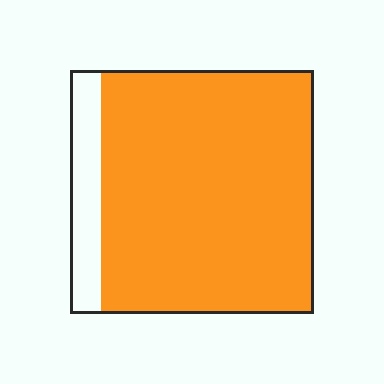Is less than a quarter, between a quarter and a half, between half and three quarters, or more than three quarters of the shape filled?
More than three quarters.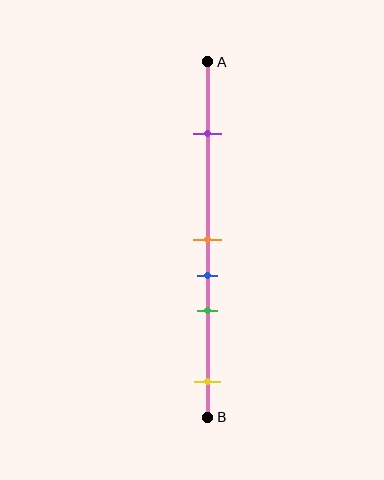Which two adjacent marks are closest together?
The orange and blue marks are the closest adjacent pair.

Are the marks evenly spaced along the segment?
No, the marks are not evenly spaced.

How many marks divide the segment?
There are 5 marks dividing the segment.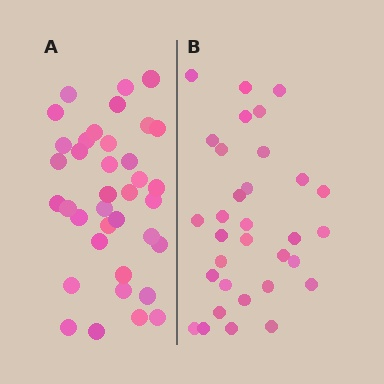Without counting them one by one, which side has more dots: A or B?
Region A (the left region) has more dots.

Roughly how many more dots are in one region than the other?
Region A has about 5 more dots than region B.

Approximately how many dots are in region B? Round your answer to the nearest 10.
About 30 dots. (The exact count is 32, which rounds to 30.)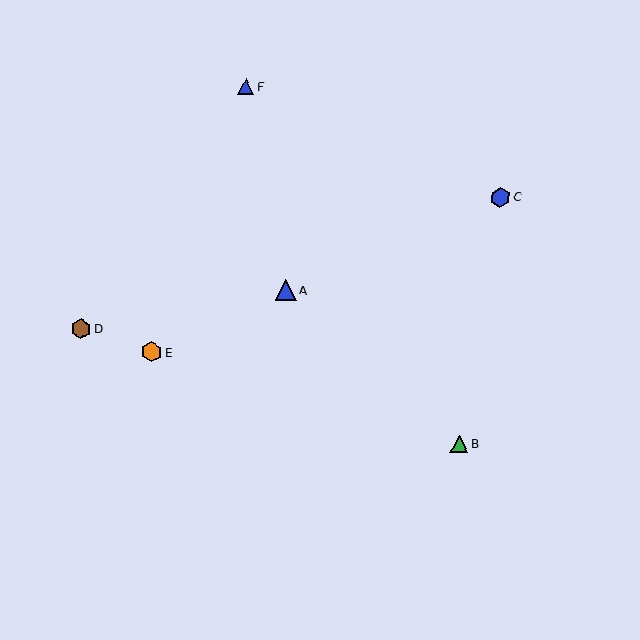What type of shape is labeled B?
Shape B is a green triangle.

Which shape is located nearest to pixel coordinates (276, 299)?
The blue triangle (labeled A) at (286, 290) is nearest to that location.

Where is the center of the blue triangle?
The center of the blue triangle is at (246, 86).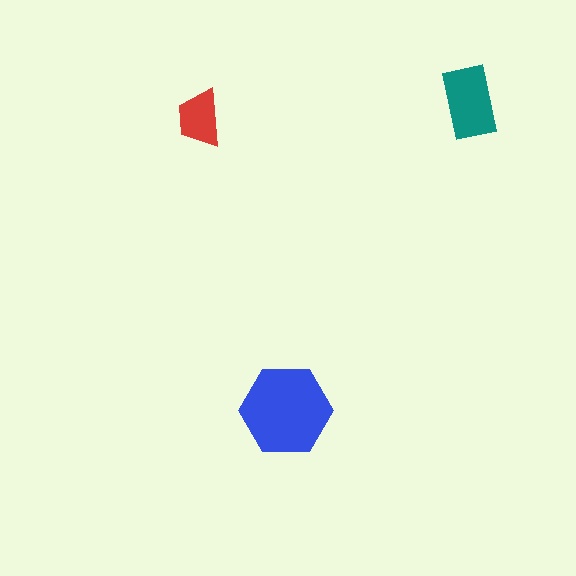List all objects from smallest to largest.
The red trapezoid, the teal rectangle, the blue hexagon.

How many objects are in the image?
There are 3 objects in the image.